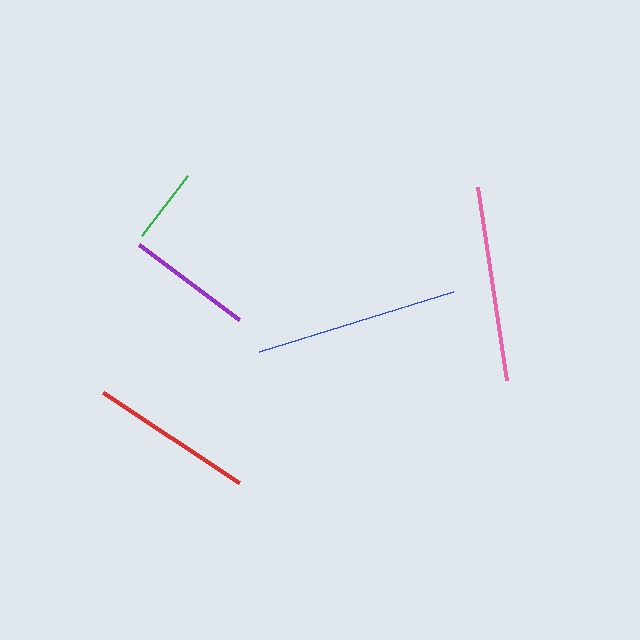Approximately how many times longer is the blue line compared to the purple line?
The blue line is approximately 1.6 times the length of the purple line.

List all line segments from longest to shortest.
From longest to shortest: blue, pink, red, purple, green.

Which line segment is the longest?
The blue line is the longest at approximately 203 pixels.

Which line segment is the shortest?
The green line is the shortest at approximately 75 pixels.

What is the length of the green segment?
The green segment is approximately 75 pixels long.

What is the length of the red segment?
The red segment is approximately 163 pixels long.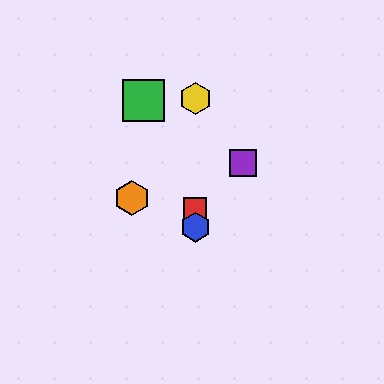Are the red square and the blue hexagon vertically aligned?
Yes, both are at x≈195.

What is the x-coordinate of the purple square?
The purple square is at x≈243.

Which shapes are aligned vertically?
The red square, the blue hexagon, the yellow hexagon are aligned vertically.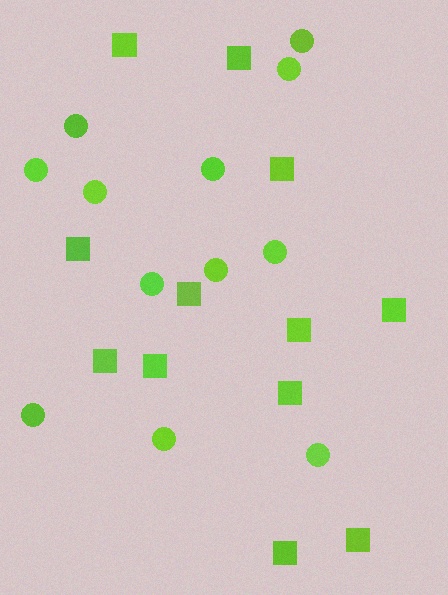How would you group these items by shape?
There are 2 groups: one group of squares (12) and one group of circles (12).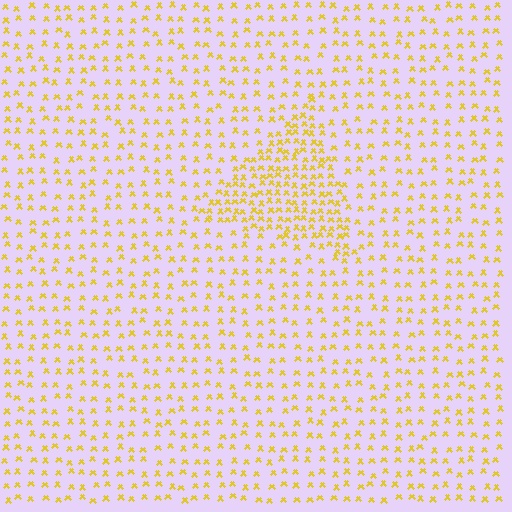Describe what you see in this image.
The image contains small yellow elements arranged at two different densities. A triangle-shaped region is visible where the elements are more densely packed than the surrounding area.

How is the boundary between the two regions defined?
The boundary is defined by a change in element density (approximately 2.2x ratio). All elements are the same color, size, and shape.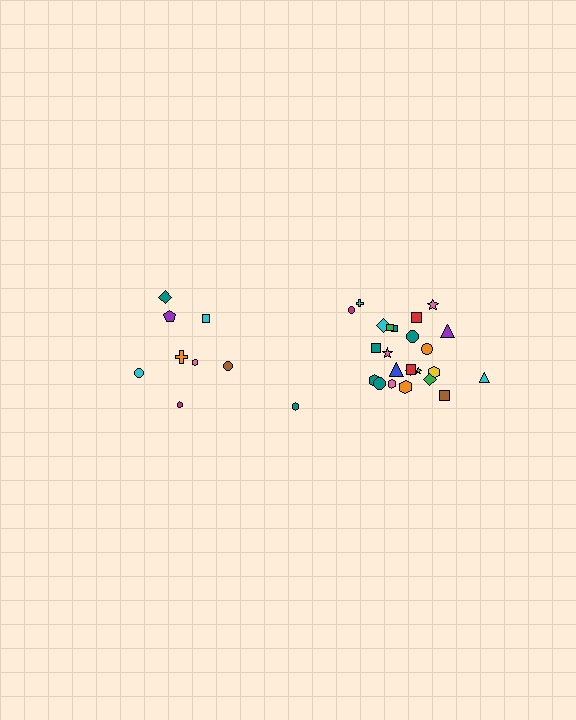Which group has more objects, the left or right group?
The right group.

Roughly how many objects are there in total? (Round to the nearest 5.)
Roughly 35 objects in total.